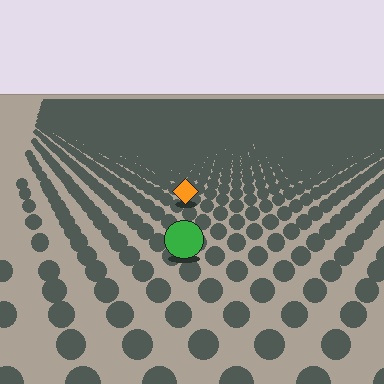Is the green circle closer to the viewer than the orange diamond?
Yes. The green circle is closer — you can tell from the texture gradient: the ground texture is coarser near it.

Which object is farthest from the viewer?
The orange diamond is farthest from the viewer. It appears smaller and the ground texture around it is denser.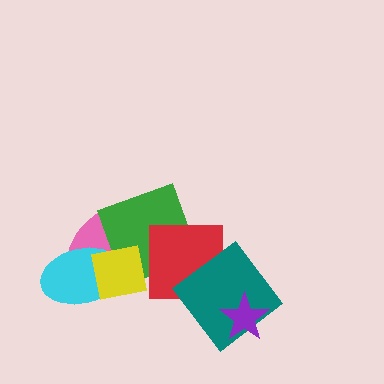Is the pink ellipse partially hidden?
Yes, it is partially covered by another shape.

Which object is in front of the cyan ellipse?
The yellow square is in front of the cyan ellipse.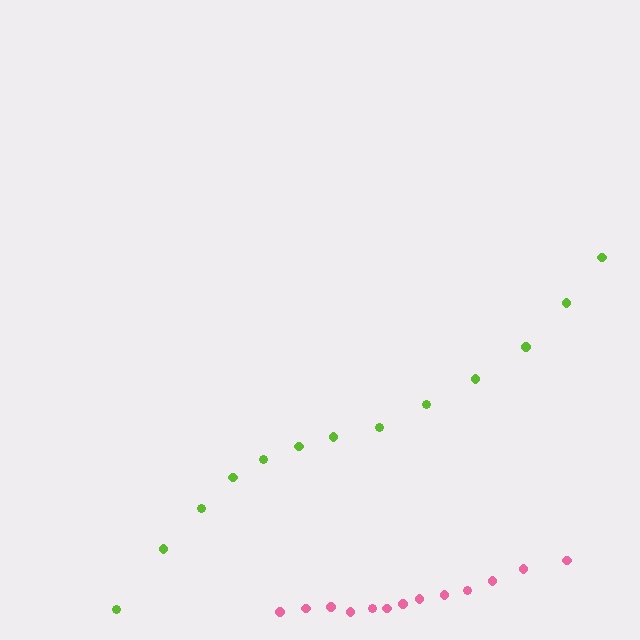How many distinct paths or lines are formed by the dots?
There are 2 distinct paths.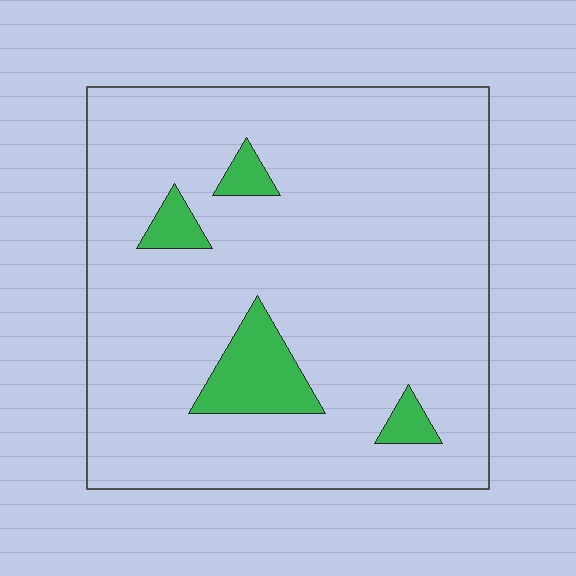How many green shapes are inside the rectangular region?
4.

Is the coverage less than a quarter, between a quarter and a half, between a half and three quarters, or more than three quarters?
Less than a quarter.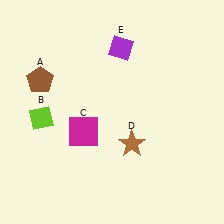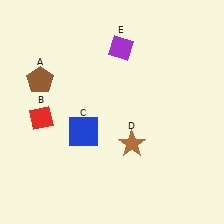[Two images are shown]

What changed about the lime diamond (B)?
In Image 1, B is lime. In Image 2, it changed to red.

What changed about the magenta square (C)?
In Image 1, C is magenta. In Image 2, it changed to blue.